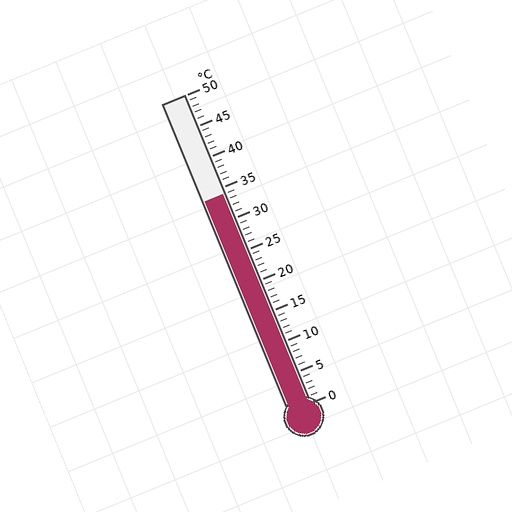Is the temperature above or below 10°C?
The temperature is above 10°C.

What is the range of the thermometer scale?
The thermometer scale ranges from 0°C to 50°C.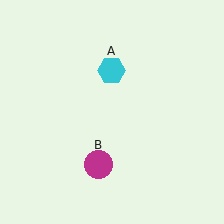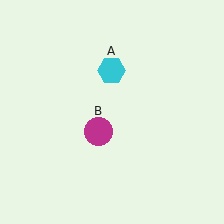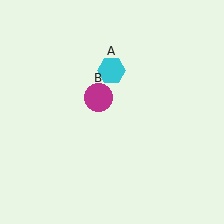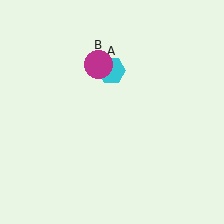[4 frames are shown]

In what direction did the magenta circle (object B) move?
The magenta circle (object B) moved up.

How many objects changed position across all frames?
1 object changed position: magenta circle (object B).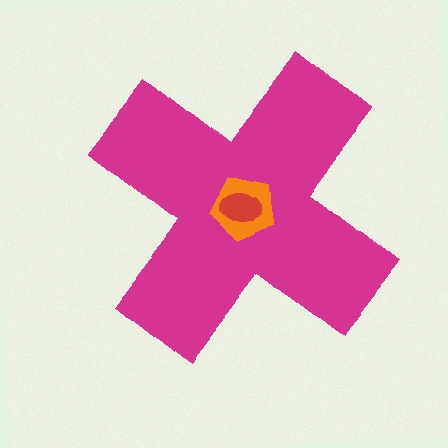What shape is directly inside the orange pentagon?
The red ellipse.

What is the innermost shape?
The red ellipse.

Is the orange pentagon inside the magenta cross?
Yes.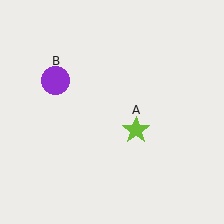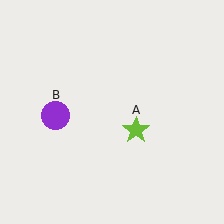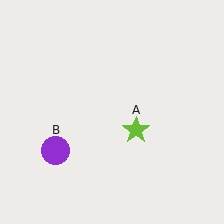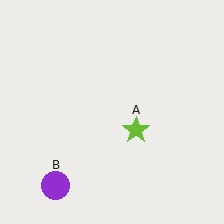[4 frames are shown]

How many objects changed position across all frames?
1 object changed position: purple circle (object B).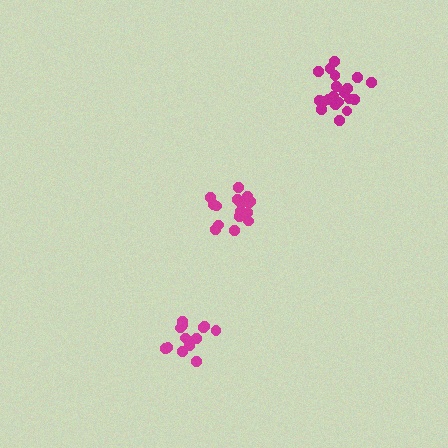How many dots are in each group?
Group 1: 20 dots, Group 2: 14 dots, Group 3: 16 dots (50 total).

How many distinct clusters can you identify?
There are 3 distinct clusters.